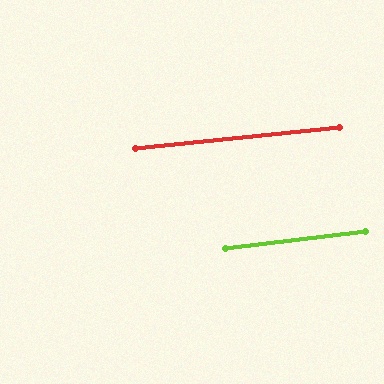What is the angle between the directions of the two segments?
Approximately 1 degree.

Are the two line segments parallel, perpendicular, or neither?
Parallel — their directions differ by only 0.9°.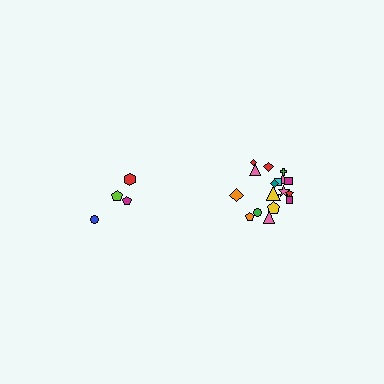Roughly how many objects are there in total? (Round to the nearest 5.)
Roughly 20 objects in total.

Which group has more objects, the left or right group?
The right group.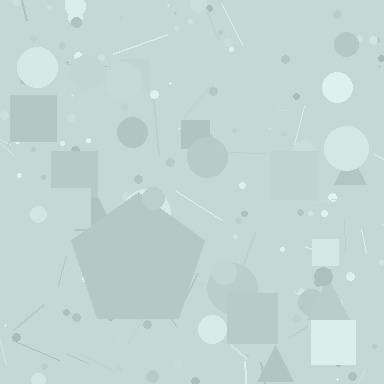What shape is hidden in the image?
A pentagon is hidden in the image.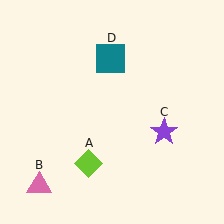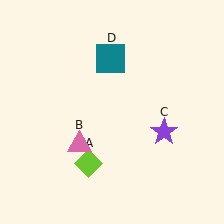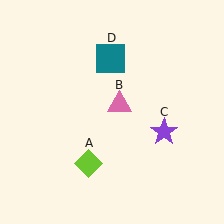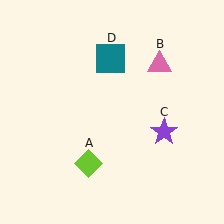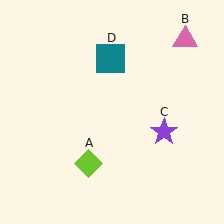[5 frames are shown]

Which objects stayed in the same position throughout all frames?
Lime diamond (object A) and purple star (object C) and teal square (object D) remained stationary.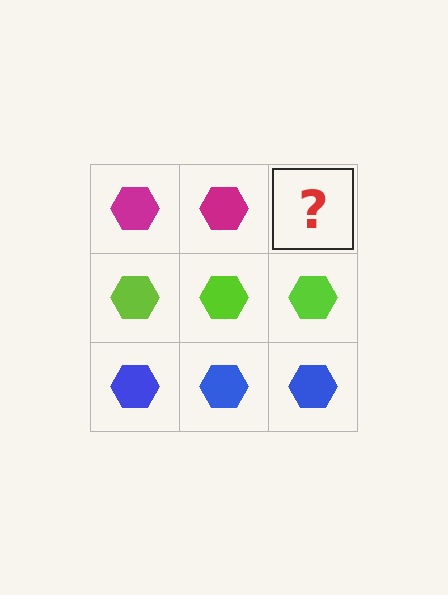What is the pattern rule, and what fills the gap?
The rule is that each row has a consistent color. The gap should be filled with a magenta hexagon.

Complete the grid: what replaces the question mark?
The question mark should be replaced with a magenta hexagon.